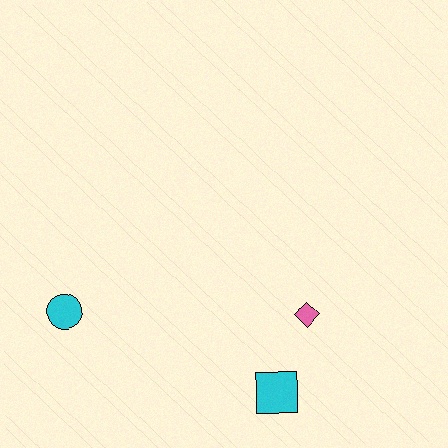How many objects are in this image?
There are 3 objects.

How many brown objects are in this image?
There are no brown objects.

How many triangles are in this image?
There are no triangles.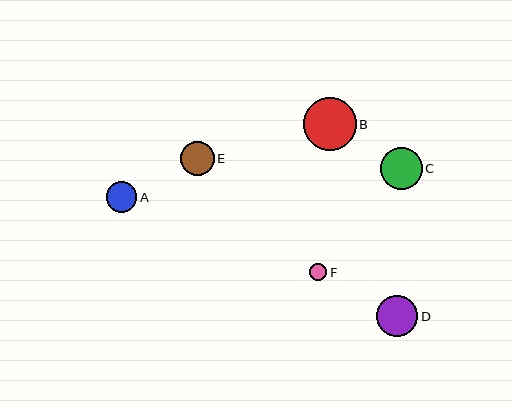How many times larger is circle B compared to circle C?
Circle B is approximately 1.3 times the size of circle C.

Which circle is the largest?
Circle B is the largest with a size of approximately 52 pixels.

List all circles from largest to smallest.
From largest to smallest: B, C, D, E, A, F.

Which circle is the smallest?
Circle F is the smallest with a size of approximately 17 pixels.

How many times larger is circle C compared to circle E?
Circle C is approximately 1.2 times the size of circle E.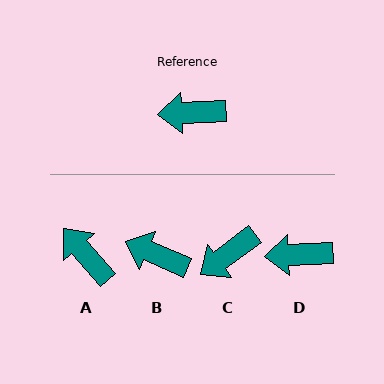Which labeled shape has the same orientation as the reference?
D.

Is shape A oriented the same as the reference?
No, it is off by about 52 degrees.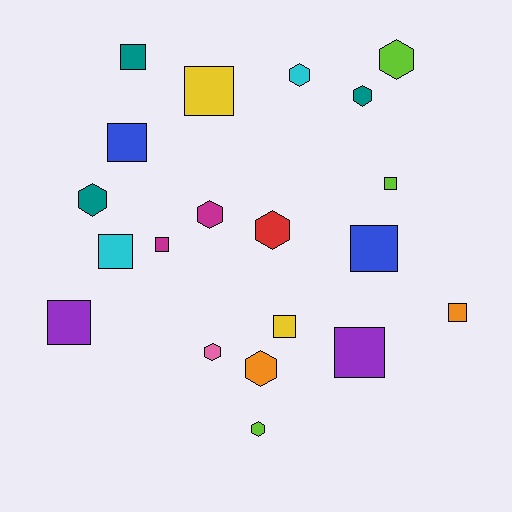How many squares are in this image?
There are 11 squares.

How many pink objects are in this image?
There is 1 pink object.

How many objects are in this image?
There are 20 objects.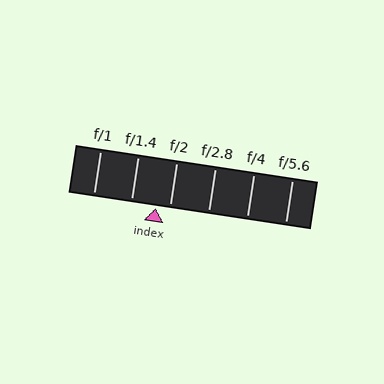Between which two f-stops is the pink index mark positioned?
The index mark is between f/1.4 and f/2.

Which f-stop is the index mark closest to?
The index mark is closest to f/2.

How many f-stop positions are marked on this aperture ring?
There are 6 f-stop positions marked.